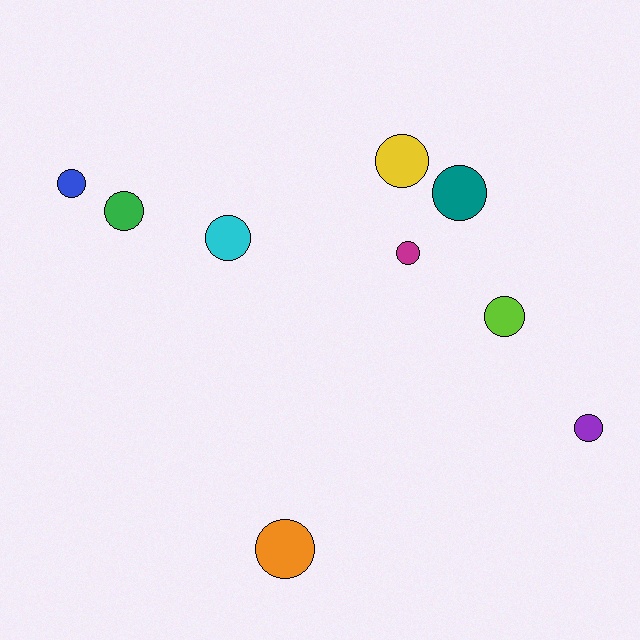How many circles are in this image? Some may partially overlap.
There are 9 circles.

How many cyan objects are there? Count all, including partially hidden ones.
There is 1 cyan object.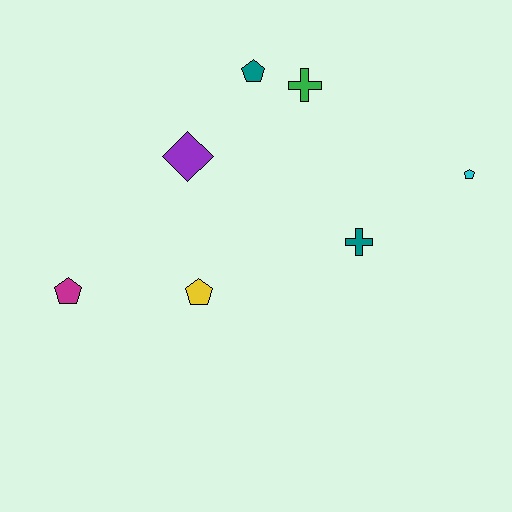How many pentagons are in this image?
There are 4 pentagons.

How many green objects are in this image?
There is 1 green object.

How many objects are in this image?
There are 7 objects.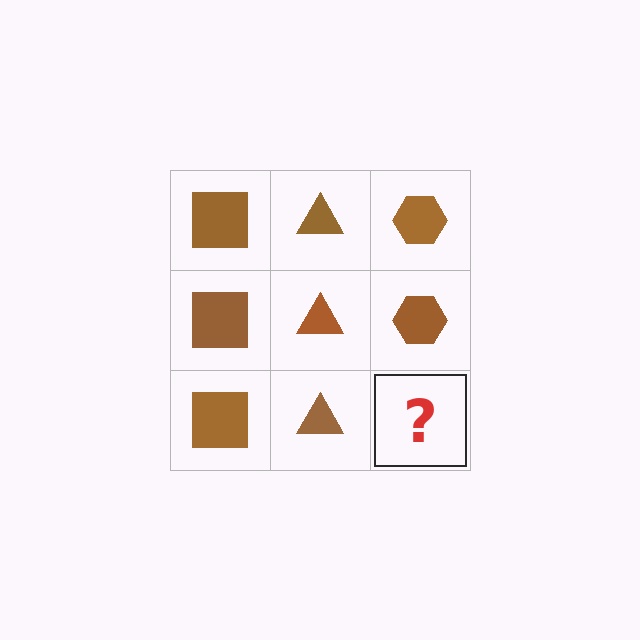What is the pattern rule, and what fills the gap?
The rule is that each column has a consistent shape. The gap should be filled with a brown hexagon.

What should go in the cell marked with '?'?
The missing cell should contain a brown hexagon.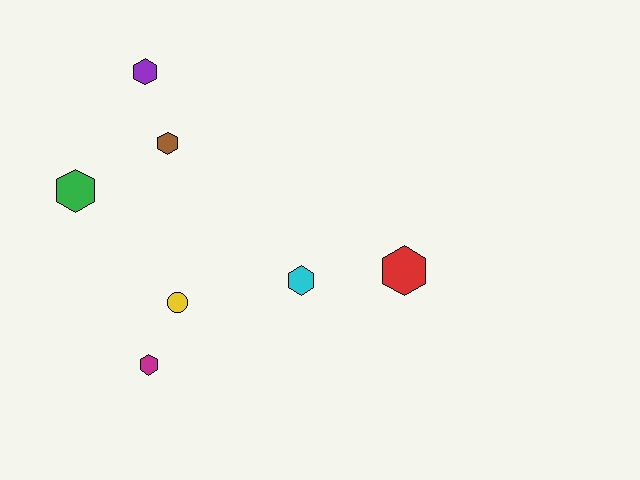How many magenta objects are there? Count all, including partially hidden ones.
There is 1 magenta object.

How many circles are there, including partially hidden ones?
There is 1 circle.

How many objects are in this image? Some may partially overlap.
There are 7 objects.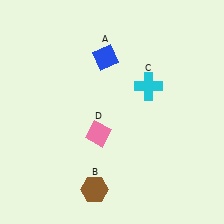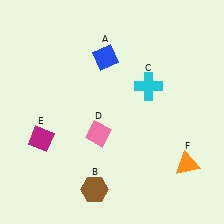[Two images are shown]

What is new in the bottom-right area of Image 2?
An orange triangle (F) was added in the bottom-right area of Image 2.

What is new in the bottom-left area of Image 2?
A magenta diamond (E) was added in the bottom-left area of Image 2.